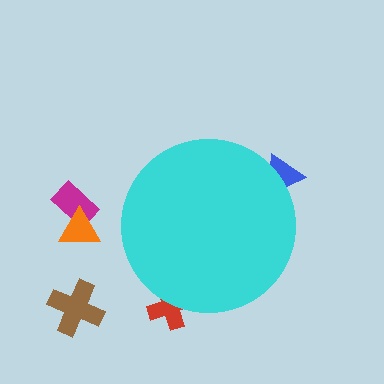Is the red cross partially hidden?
Yes, the red cross is partially hidden behind the cyan circle.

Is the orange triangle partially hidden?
No, the orange triangle is fully visible.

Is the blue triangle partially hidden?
Yes, the blue triangle is partially hidden behind the cyan circle.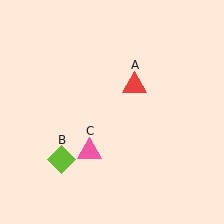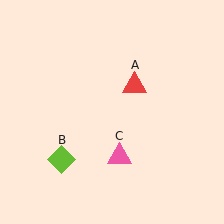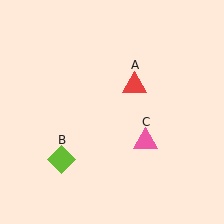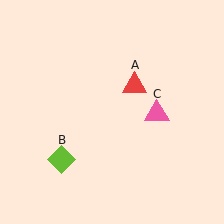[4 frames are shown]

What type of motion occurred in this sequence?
The pink triangle (object C) rotated counterclockwise around the center of the scene.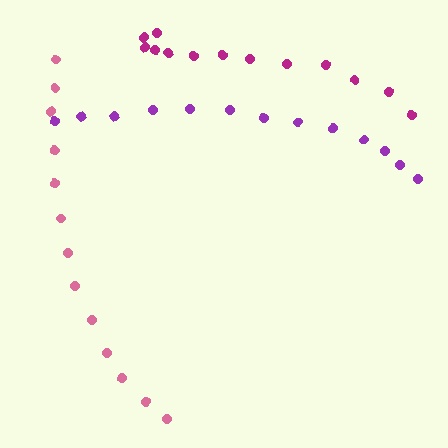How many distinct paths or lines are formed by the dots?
There are 3 distinct paths.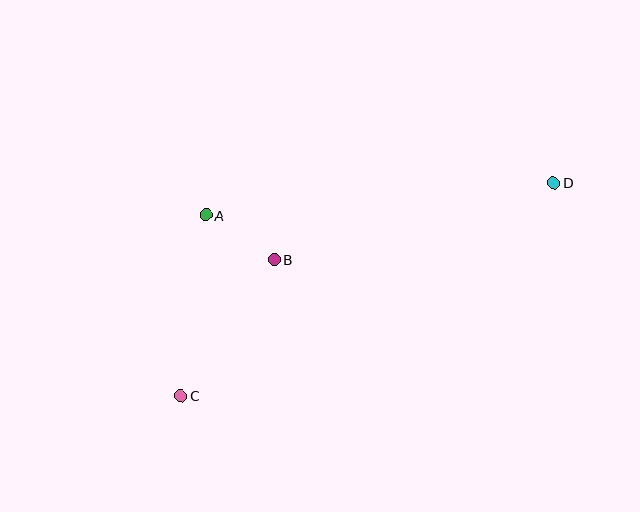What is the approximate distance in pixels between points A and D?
The distance between A and D is approximately 350 pixels.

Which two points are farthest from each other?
Points C and D are farthest from each other.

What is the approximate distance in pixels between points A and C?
The distance between A and C is approximately 182 pixels.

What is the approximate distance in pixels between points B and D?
The distance between B and D is approximately 290 pixels.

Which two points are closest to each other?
Points A and B are closest to each other.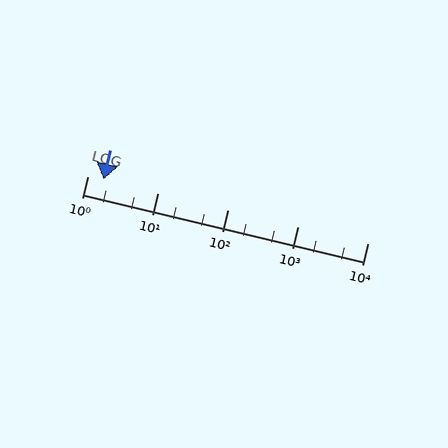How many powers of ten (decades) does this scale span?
The scale spans 4 decades, from 1 to 10000.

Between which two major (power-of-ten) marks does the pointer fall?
The pointer is between 1 and 10.